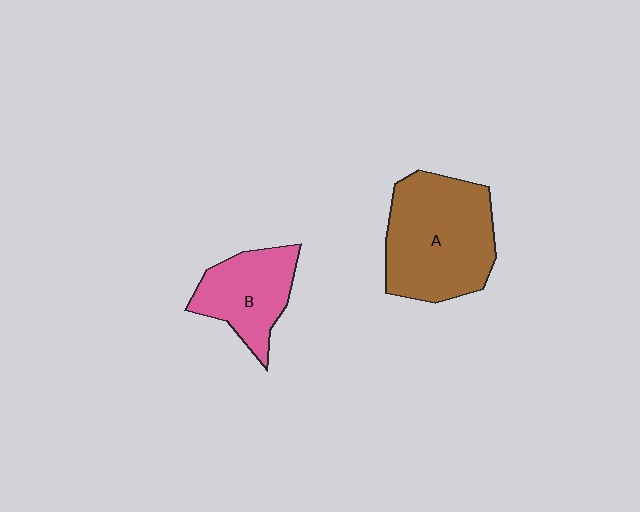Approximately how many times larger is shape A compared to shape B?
Approximately 1.7 times.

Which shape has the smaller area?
Shape B (pink).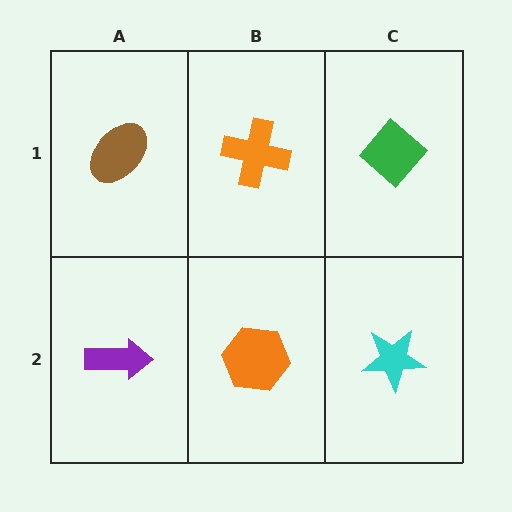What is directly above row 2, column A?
A brown ellipse.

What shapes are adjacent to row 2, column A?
A brown ellipse (row 1, column A), an orange hexagon (row 2, column B).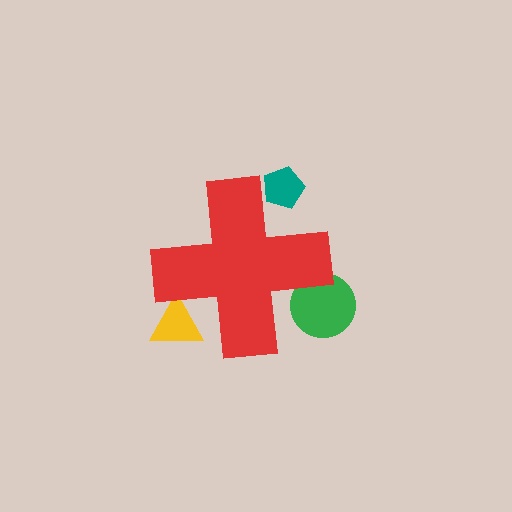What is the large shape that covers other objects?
A red cross.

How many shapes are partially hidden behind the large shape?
3 shapes are partially hidden.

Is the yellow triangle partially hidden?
Yes, the yellow triangle is partially hidden behind the red cross.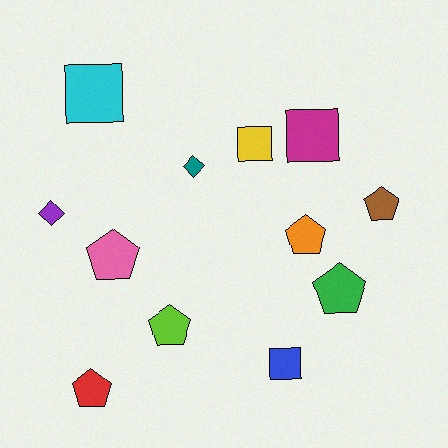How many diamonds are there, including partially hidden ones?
There are 2 diamonds.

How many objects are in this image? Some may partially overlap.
There are 12 objects.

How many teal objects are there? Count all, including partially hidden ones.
There is 1 teal object.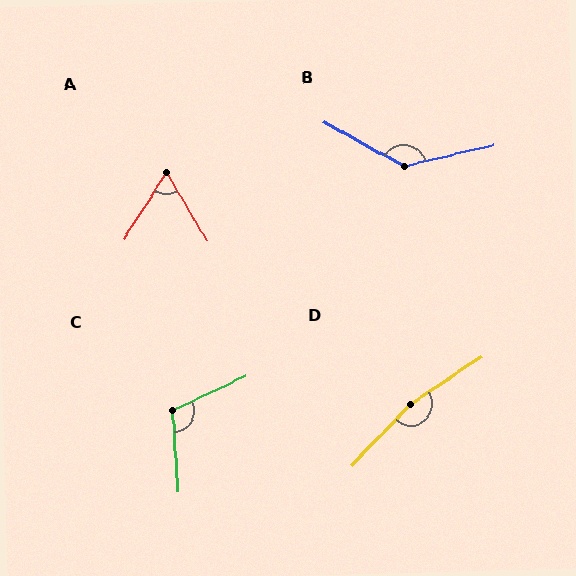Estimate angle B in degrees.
Approximately 138 degrees.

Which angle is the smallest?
A, at approximately 62 degrees.